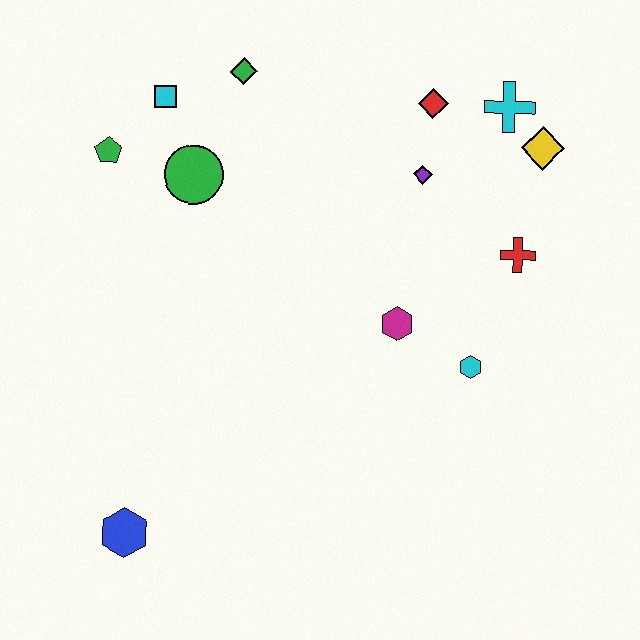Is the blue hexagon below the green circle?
Yes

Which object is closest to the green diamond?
The cyan square is closest to the green diamond.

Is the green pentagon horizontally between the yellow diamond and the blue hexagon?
No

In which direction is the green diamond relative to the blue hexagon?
The green diamond is above the blue hexagon.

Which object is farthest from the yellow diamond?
The blue hexagon is farthest from the yellow diamond.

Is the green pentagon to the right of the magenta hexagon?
No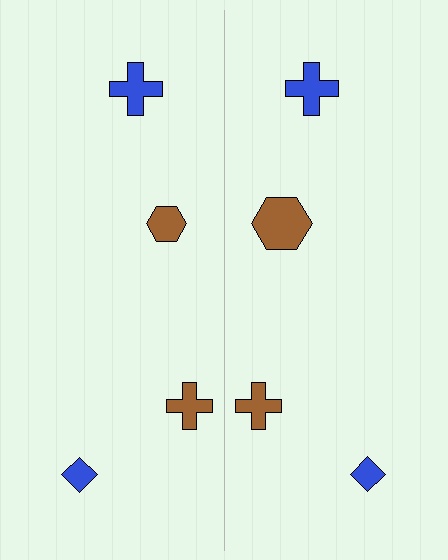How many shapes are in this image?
There are 8 shapes in this image.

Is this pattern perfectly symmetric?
No, the pattern is not perfectly symmetric. The brown hexagon on the right side has a different size than its mirror counterpart.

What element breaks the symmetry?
The brown hexagon on the right side has a different size than its mirror counterpart.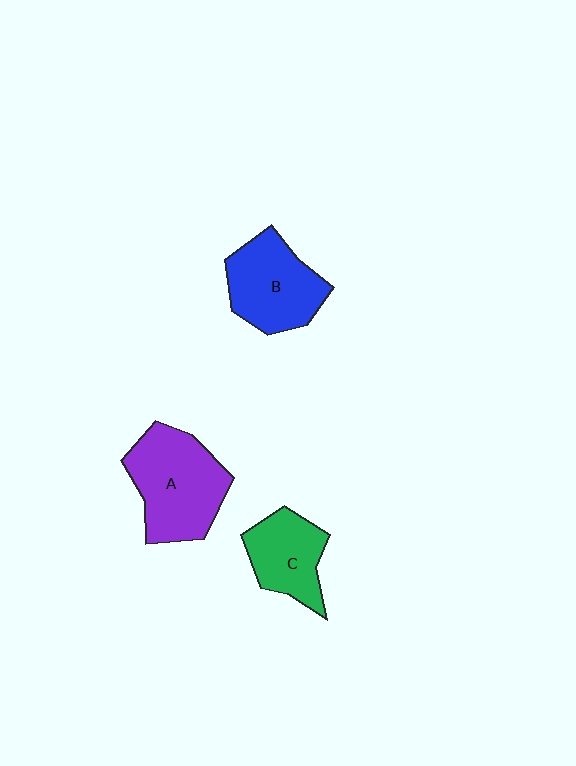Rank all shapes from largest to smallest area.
From largest to smallest: A (purple), B (blue), C (green).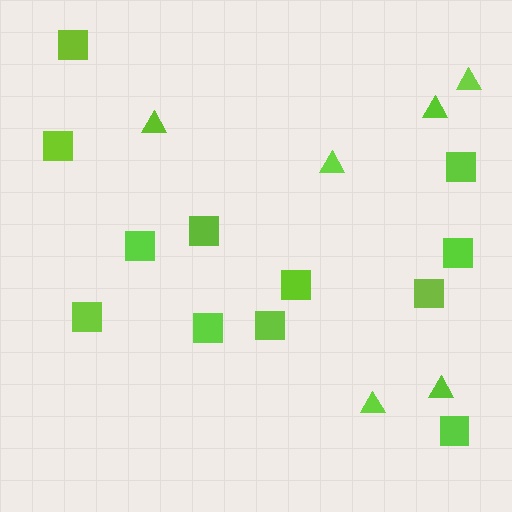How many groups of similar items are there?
There are 2 groups: one group of triangles (6) and one group of squares (12).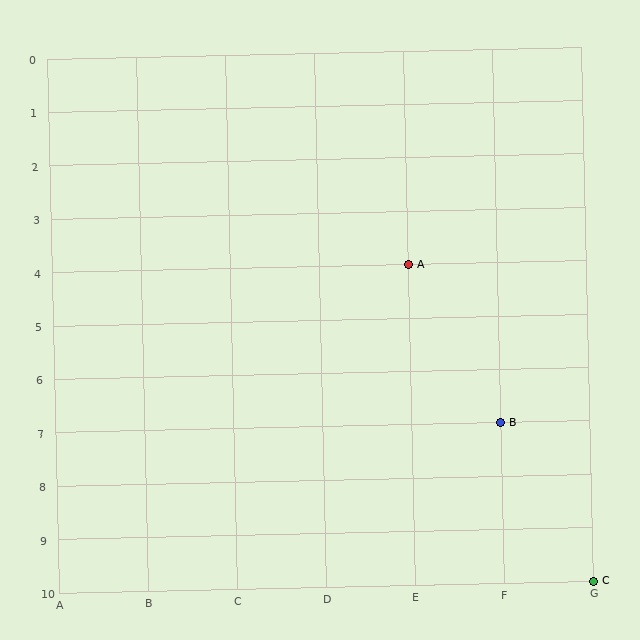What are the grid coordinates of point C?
Point C is at grid coordinates (G, 10).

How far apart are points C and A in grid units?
Points C and A are 2 columns and 6 rows apart (about 6.3 grid units diagonally).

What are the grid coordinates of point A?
Point A is at grid coordinates (E, 4).